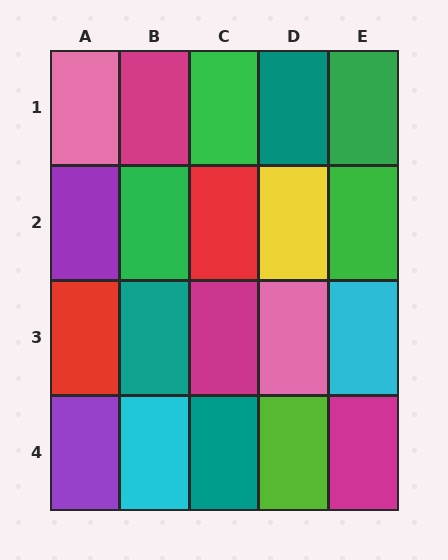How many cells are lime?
1 cell is lime.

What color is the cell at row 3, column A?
Red.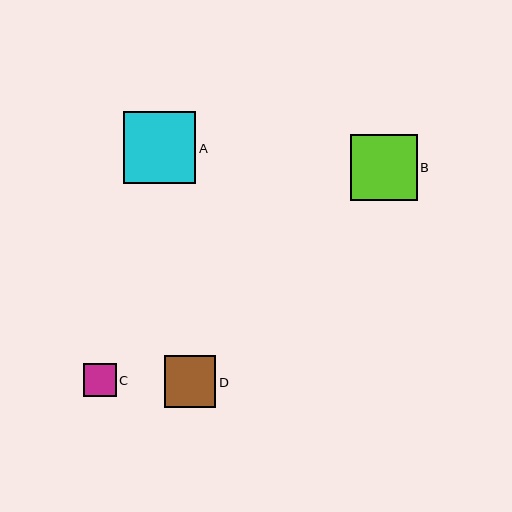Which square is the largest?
Square A is the largest with a size of approximately 72 pixels.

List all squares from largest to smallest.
From largest to smallest: A, B, D, C.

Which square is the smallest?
Square C is the smallest with a size of approximately 33 pixels.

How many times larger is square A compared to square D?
Square A is approximately 1.4 times the size of square D.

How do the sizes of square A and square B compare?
Square A and square B are approximately the same size.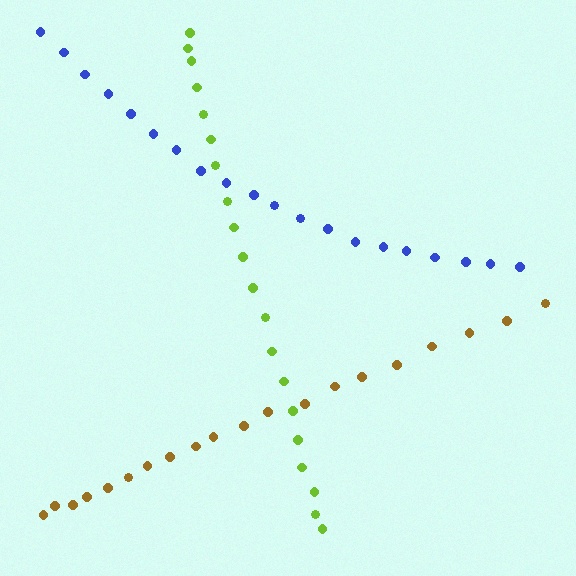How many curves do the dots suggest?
There are 3 distinct paths.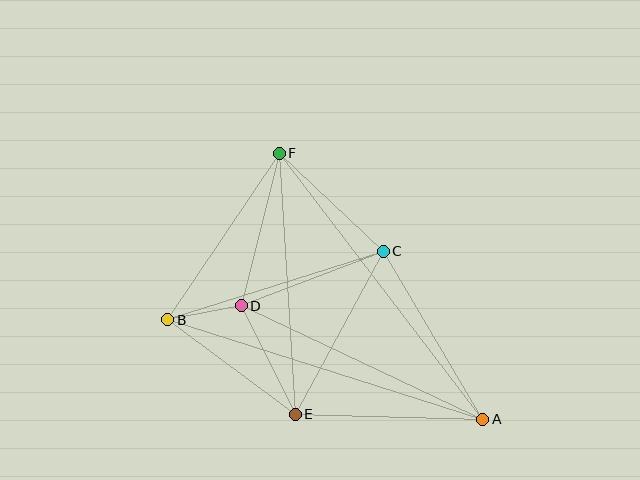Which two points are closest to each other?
Points B and D are closest to each other.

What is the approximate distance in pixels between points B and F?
The distance between B and F is approximately 200 pixels.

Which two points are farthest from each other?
Points A and F are farthest from each other.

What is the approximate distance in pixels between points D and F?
The distance between D and F is approximately 157 pixels.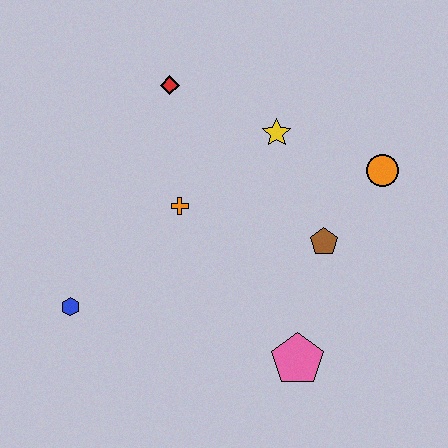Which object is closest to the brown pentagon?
The orange circle is closest to the brown pentagon.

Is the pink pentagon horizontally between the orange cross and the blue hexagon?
No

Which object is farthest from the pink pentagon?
The red diamond is farthest from the pink pentagon.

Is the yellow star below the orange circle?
No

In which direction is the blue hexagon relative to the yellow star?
The blue hexagon is to the left of the yellow star.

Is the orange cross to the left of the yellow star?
Yes